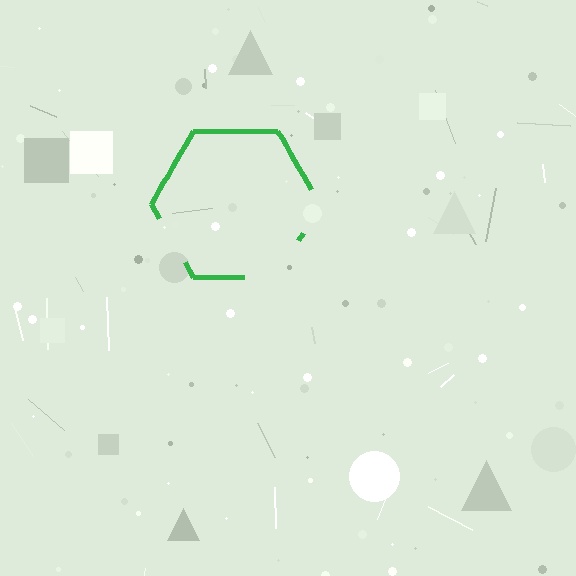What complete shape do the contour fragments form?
The contour fragments form a hexagon.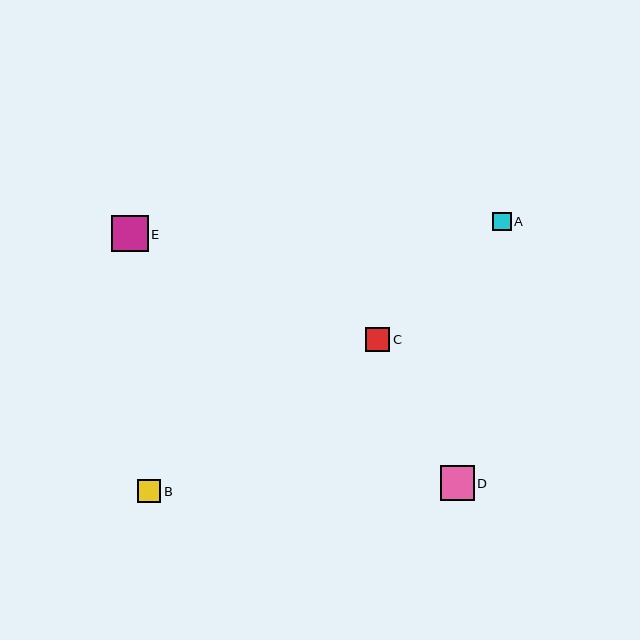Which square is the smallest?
Square A is the smallest with a size of approximately 19 pixels.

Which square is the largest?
Square E is the largest with a size of approximately 36 pixels.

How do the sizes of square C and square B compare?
Square C and square B are approximately the same size.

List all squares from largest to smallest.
From largest to smallest: E, D, C, B, A.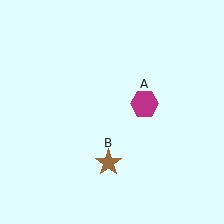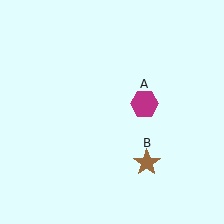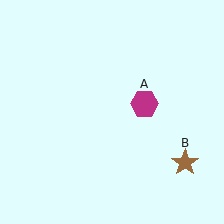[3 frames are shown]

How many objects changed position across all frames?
1 object changed position: brown star (object B).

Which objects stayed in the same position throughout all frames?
Magenta hexagon (object A) remained stationary.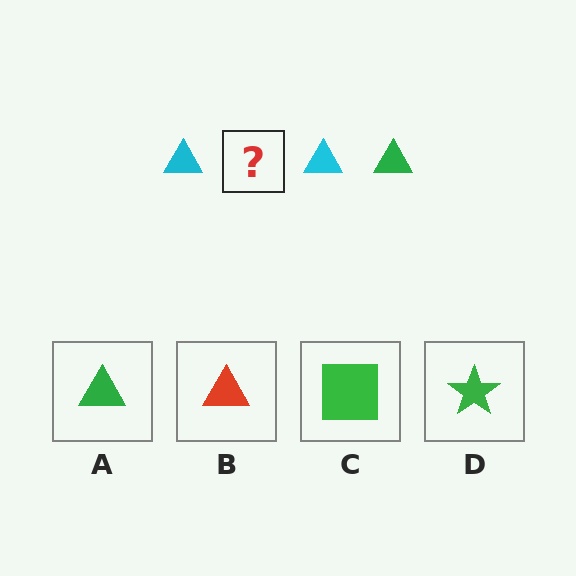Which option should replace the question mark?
Option A.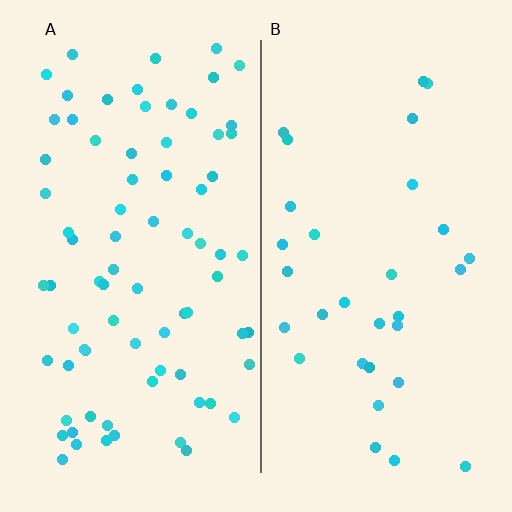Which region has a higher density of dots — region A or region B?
A (the left).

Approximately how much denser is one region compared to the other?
Approximately 2.5× — region A over region B.